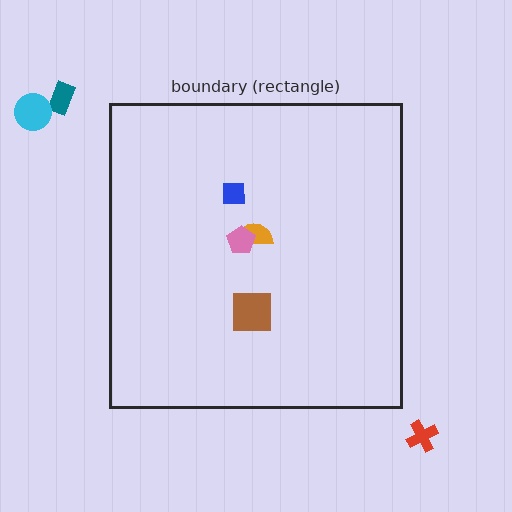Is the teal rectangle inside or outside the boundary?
Outside.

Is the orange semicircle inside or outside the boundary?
Inside.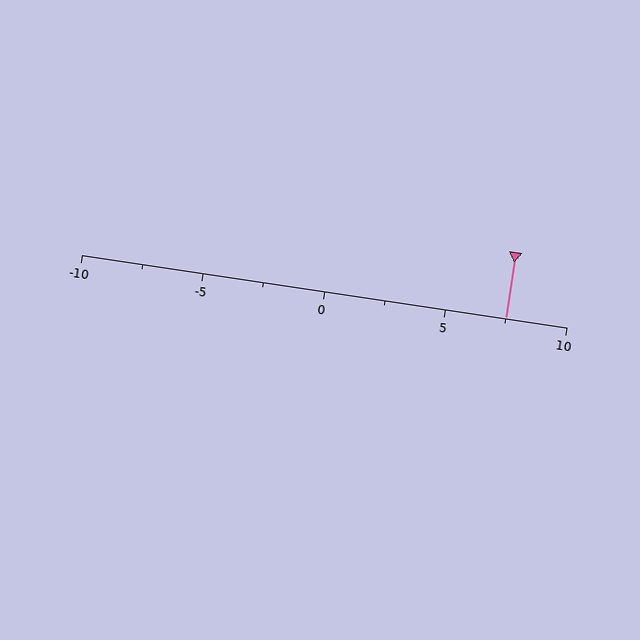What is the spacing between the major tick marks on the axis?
The major ticks are spaced 5 apart.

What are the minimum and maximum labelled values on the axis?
The axis runs from -10 to 10.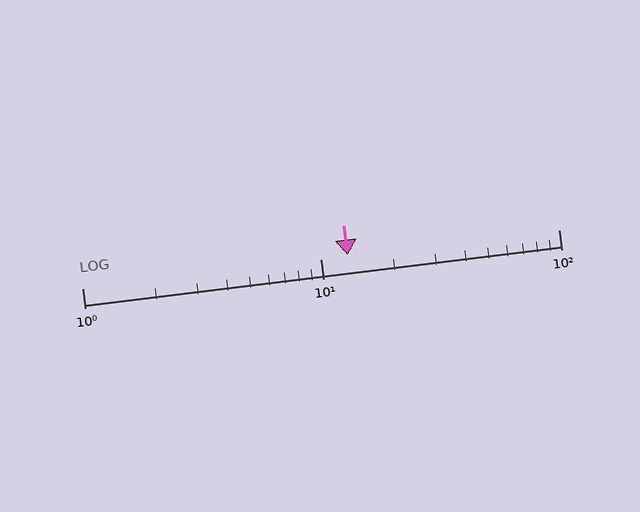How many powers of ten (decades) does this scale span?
The scale spans 2 decades, from 1 to 100.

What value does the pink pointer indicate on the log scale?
The pointer indicates approximately 13.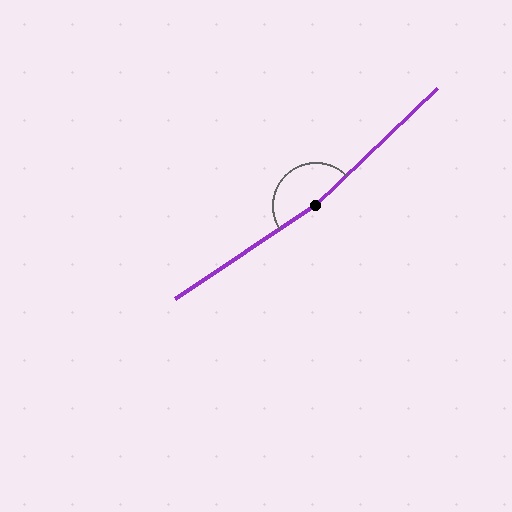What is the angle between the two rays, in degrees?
Approximately 170 degrees.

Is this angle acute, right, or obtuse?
It is obtuse.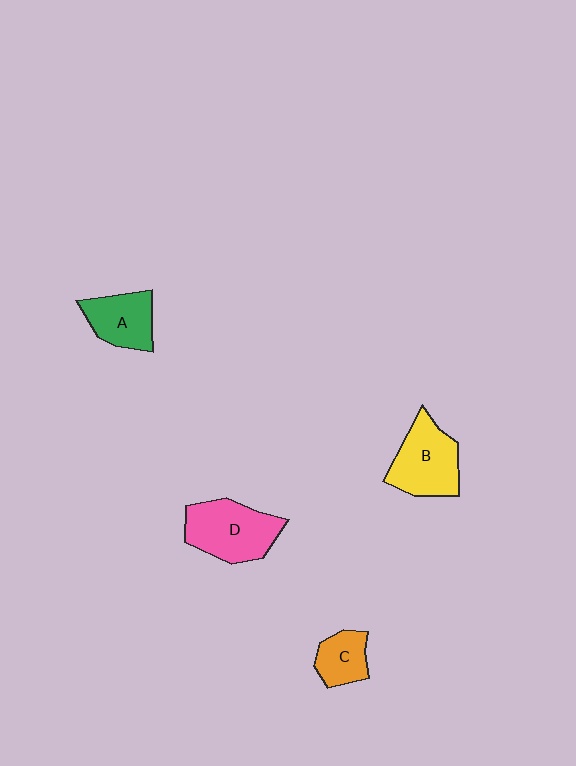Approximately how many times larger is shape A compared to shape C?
Approximately 1.4 times.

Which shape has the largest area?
Shape D (pink).